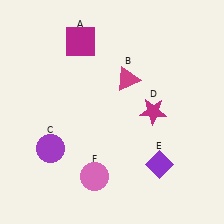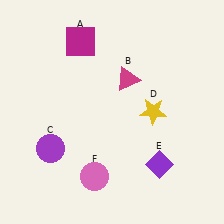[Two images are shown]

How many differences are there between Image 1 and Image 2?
There is 1 difference between the two images.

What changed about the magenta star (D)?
In Image 1, D is magenta. In Image 2, it changed to yellow.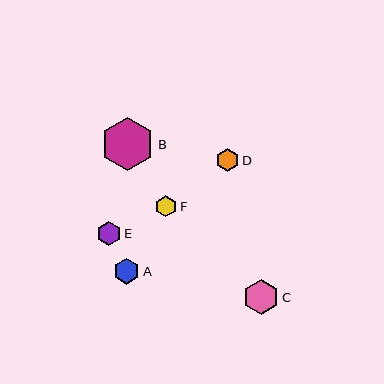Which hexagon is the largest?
Hexagon B is the largest with a size of approximately 54 pixels.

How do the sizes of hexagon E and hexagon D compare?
Hexagon E and hexagon D are approximately the same size.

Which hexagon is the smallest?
Hexagon F is the smallest with a size of approximately 21 pixels.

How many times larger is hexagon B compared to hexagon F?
Hexagon B is approximately 2.5 times the size of hexagon F.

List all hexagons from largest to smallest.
From largest to smallest: B, C, A, E, D, F.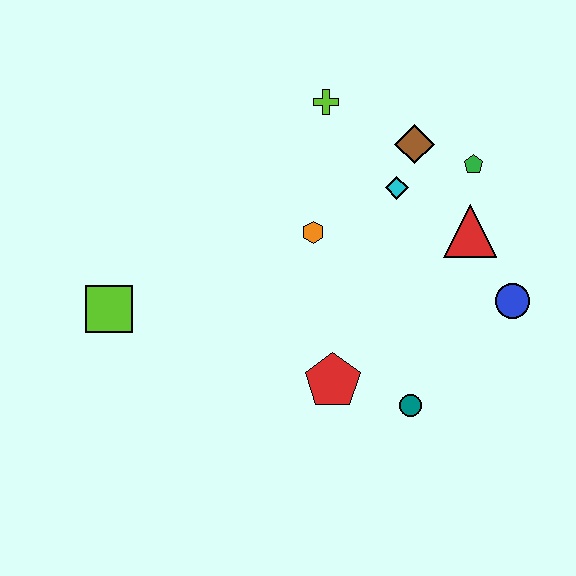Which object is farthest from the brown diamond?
The lime square is farthest from the brown diamond.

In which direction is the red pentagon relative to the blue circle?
The red pentagon is to the left of the blue circle.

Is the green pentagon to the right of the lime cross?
Yes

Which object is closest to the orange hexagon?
The cyan diamond is closest to the orange hexagon.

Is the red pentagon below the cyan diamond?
Yes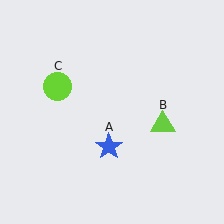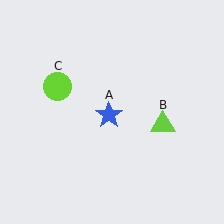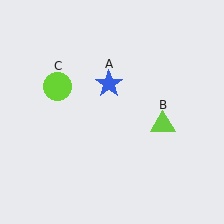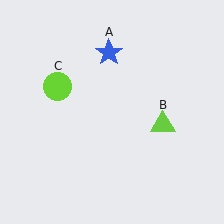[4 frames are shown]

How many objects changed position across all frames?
1 object changed position: blue star (object A).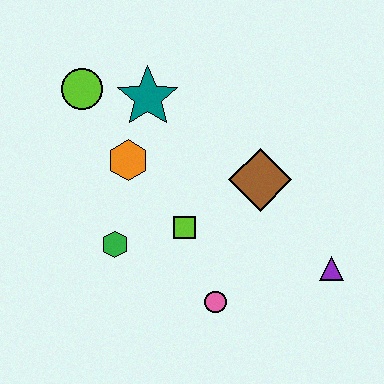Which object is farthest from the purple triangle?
The lime circle is farthest from the purple triangle.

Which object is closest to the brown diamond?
The lime square is closest to the brown diamond.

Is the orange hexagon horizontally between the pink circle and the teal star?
No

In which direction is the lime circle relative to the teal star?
The lime circle is to the left of the teal star.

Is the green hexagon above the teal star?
No